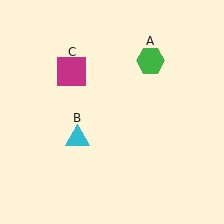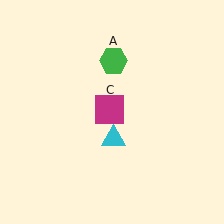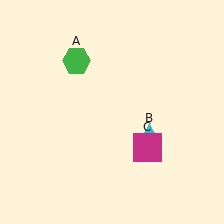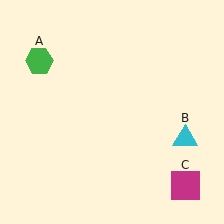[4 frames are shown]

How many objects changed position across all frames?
3 objects changed position: green hexagon (object A), cyan triangle (object B), magenta square (object C).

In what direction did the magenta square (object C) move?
The magenta square (object C) moved down and to the right.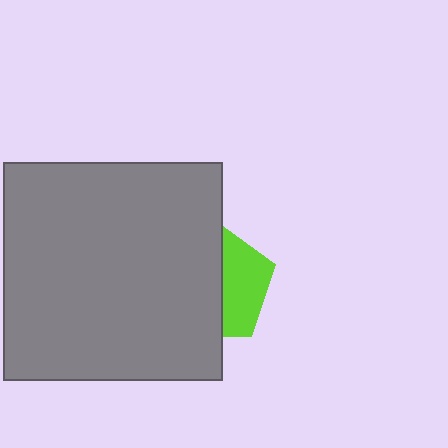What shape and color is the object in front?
The object in front is a gray square.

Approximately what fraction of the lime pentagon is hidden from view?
Roughly 61% of the lime pentagon is hidden behind the gray square.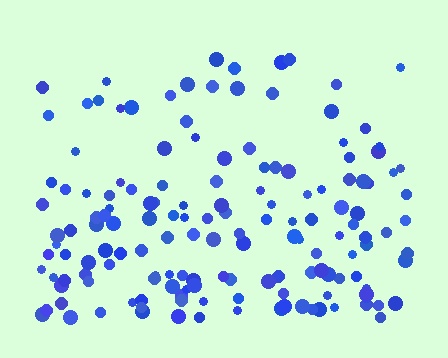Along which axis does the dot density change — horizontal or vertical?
Vertical.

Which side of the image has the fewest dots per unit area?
The top.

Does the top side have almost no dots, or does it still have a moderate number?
Still a moderate number, just noticeably fewer than the bottom.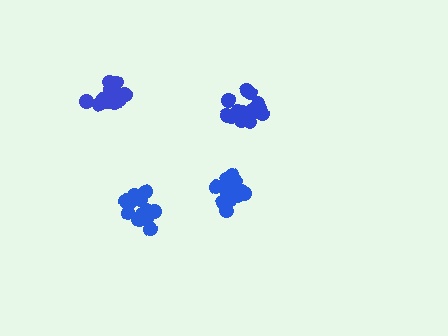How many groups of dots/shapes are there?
There are 4 groups.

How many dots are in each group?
Group 1: 14 dots, Group 2: 16 dots, Group 3: 14 dots, Group 4: 16 dots (60 total).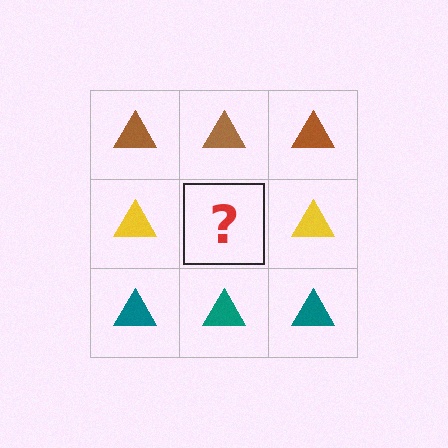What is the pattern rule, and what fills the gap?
The rule is that each row has a consistent color. The gap should be filled with a yellow triangle.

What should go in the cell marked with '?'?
The missing cell should contain a yellow triangle.